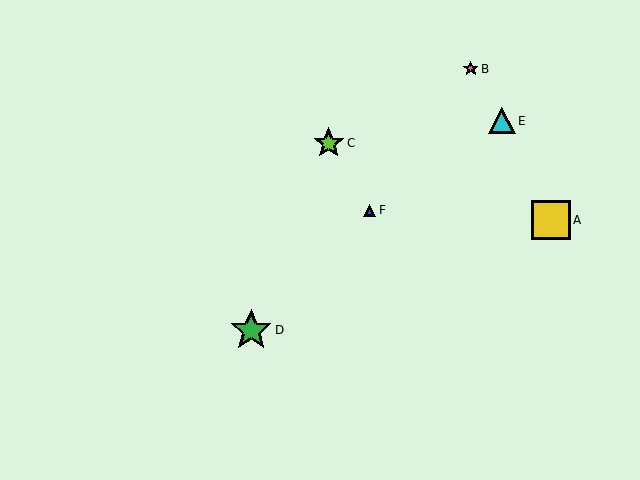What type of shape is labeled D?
Shape D is a green star.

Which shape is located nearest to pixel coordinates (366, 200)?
The blue triangle (labeled F) at (370, 210) is nearest to that location.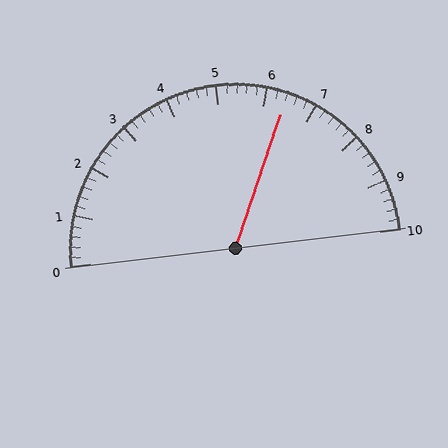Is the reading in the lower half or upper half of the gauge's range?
The reading is in the upper half of the range (0 to 10).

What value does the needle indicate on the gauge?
The needle indicates approximately 6.4.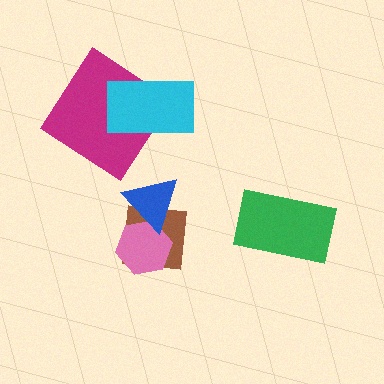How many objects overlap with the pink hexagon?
2 objects overlap with the pink hexagon.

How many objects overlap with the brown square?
2 objects overlap with the brown square.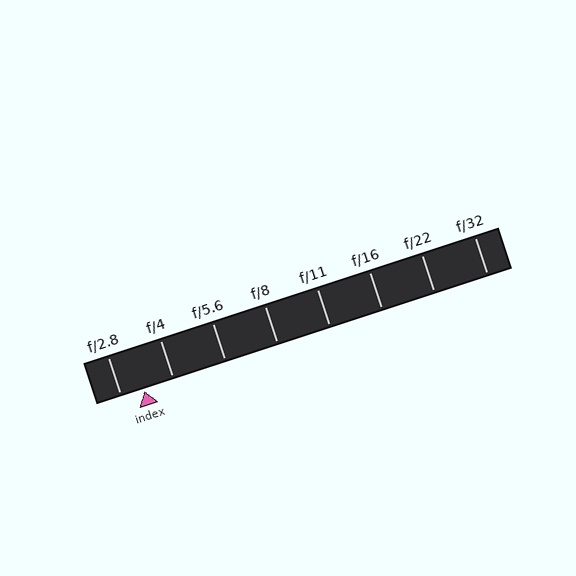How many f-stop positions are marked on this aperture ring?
There are 8 f-stop positions marked.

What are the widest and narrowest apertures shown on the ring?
The widest aperture shown is f/2.8 and the narrowest is f/32.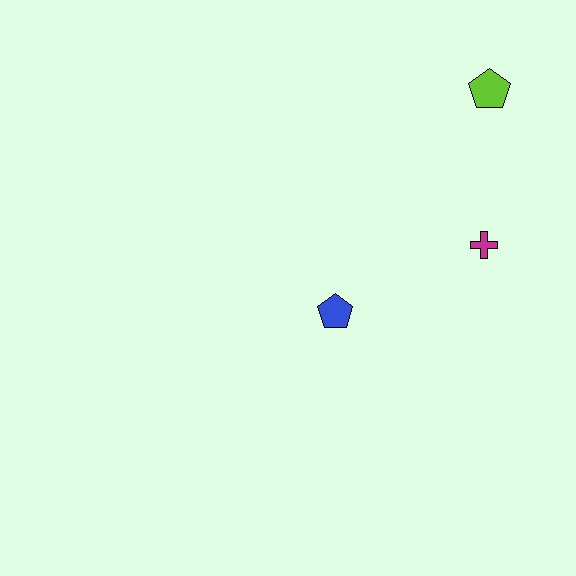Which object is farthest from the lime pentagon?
The blue pentagon is farthest from the lime pentagon.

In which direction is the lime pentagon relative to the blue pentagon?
The lime pentagon is above the blue pentagon.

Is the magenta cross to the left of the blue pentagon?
No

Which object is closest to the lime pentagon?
The magenta cross is closest to the lime pentagon.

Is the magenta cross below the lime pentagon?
Yes